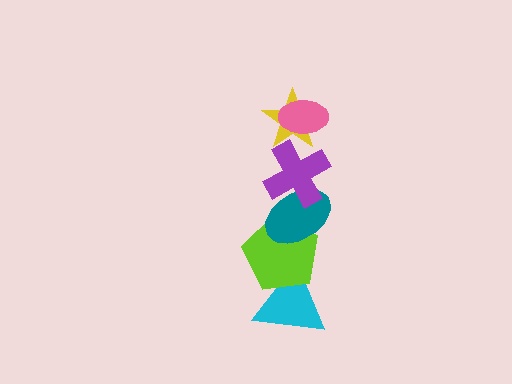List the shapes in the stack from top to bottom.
From top to bottom: the pink ellipse, the yellow star, the purple cross, the teal ellipse, the lime pentagon, the cyan triangle.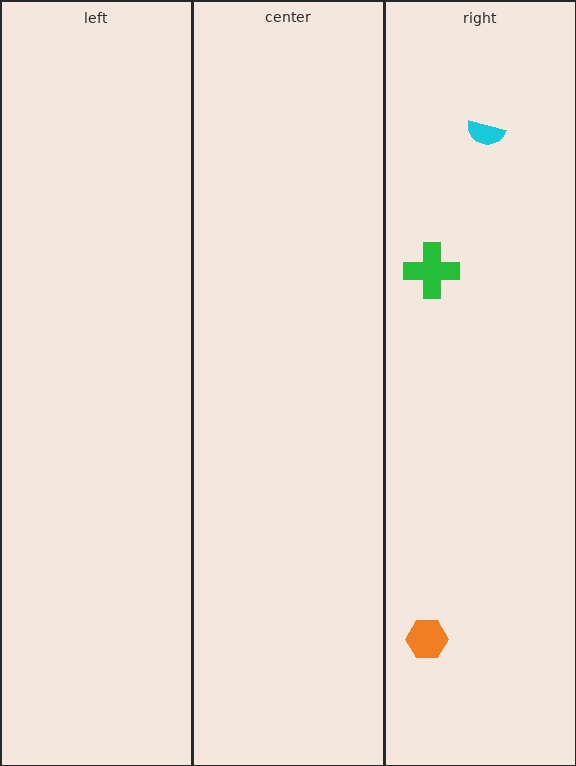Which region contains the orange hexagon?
The right region.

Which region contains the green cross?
The right region.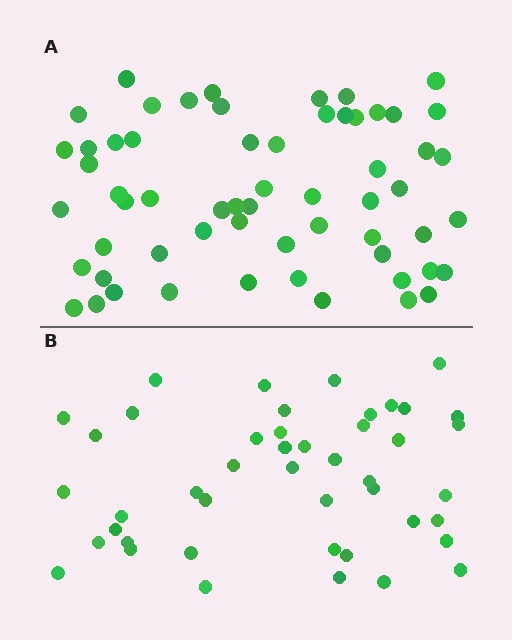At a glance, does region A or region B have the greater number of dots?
Region A (the top region) has more dots.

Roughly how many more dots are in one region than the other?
Region A has approximately 15 more dots than region B.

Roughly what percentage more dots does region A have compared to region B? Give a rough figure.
About 35% more.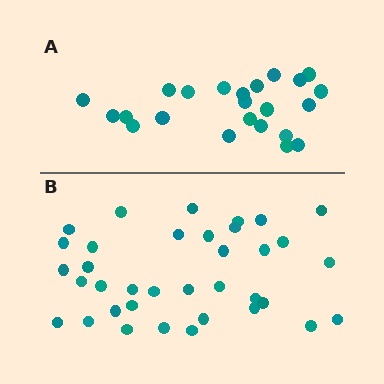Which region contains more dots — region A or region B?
Region B (the bottom region) has more dots.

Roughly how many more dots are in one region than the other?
Region B has approximately 15 more dots than region A.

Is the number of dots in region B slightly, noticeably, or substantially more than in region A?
Region B has substantially more. The ratio is roughly 1.6 to 1.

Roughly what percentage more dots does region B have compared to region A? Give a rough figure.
About 55% more.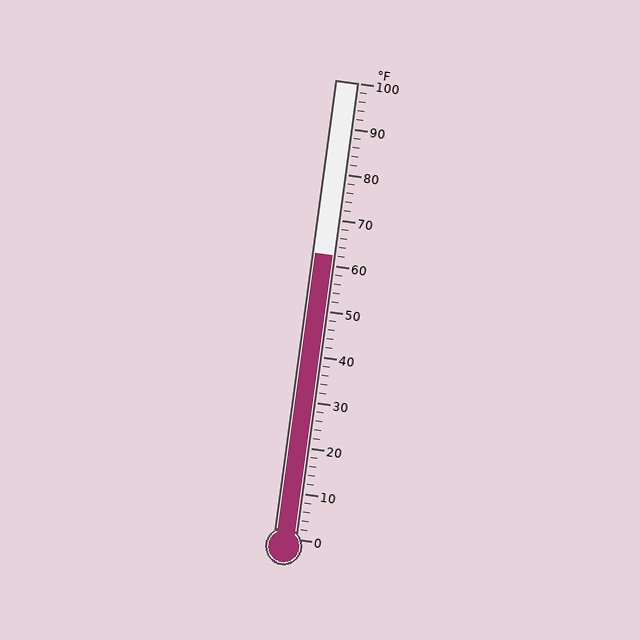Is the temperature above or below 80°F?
The temperature is below 80°F.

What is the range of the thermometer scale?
The thermometer scale ranges from 0°F to 100°F.